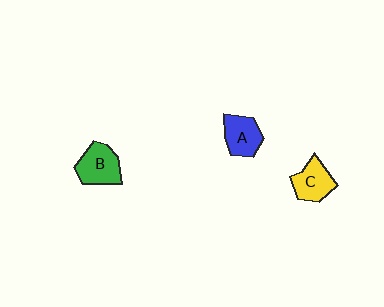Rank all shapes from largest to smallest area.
From largest to smallest: B (green), C (yellow), A (blue).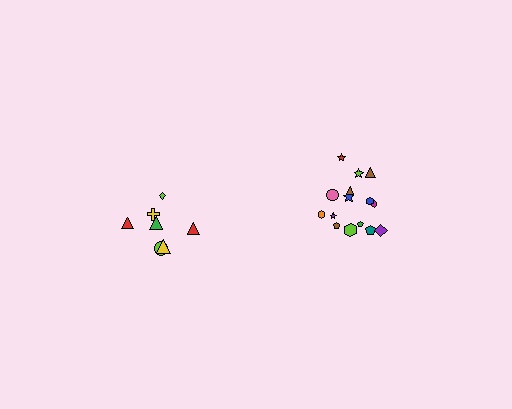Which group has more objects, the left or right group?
The right group.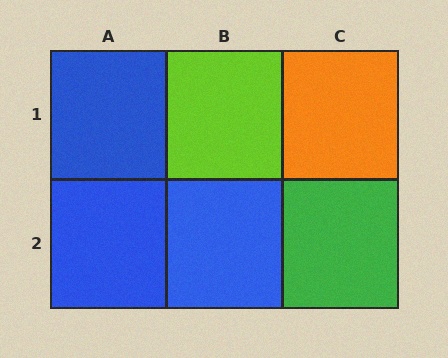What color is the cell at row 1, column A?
Blue.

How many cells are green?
1 cell is green.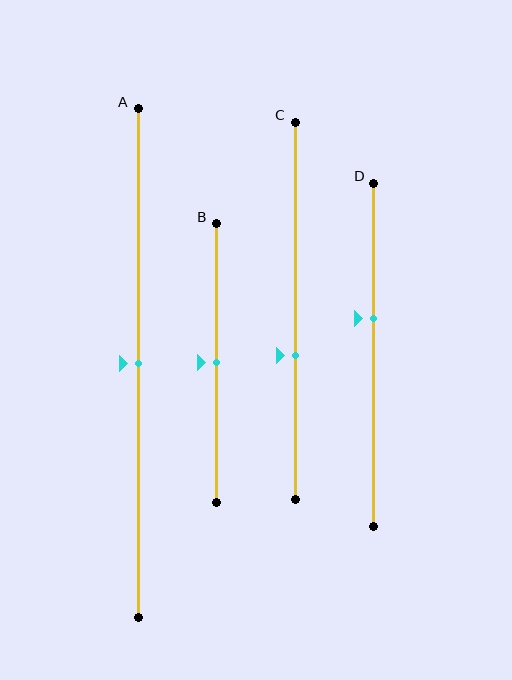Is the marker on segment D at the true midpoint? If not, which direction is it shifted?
No, the marker on segment D is shifted upward by about 11% of the segment length.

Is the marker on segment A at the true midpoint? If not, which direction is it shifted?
Yes, the marker on segment A is at the true midpoint.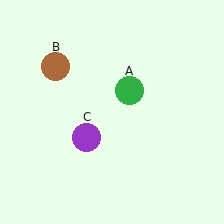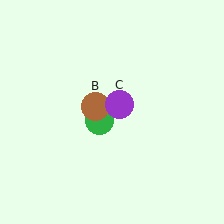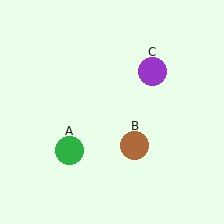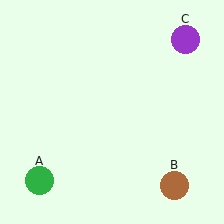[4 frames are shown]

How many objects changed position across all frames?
3 objects changed position: green circle (object A), brown circle (object B), purple circle (object C).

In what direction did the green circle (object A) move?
The green circle (object A) moved down and to the left.